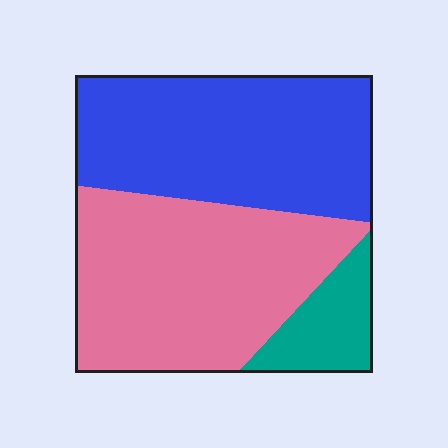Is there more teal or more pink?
Pink.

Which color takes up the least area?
Teal, at roughly 10%.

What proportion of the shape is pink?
Pink covers roughly 45% of the shape.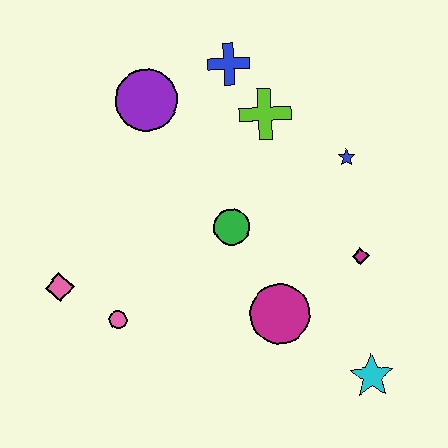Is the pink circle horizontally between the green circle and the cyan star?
No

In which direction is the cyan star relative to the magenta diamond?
The cyan star is below the magenta diamond.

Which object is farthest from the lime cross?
The cyan star is farthest from the lime cross.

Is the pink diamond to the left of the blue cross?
Yes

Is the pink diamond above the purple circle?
No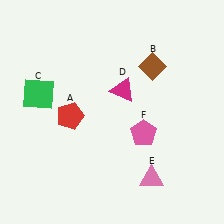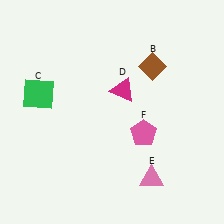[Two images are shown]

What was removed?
The red pentagon (A) was removed in Image 2.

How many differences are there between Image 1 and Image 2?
There is 1 difference between the two images.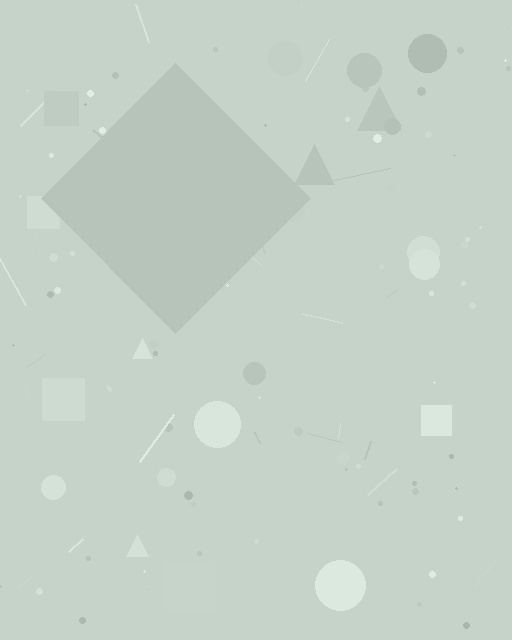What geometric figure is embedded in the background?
A diamond is embedded in the background.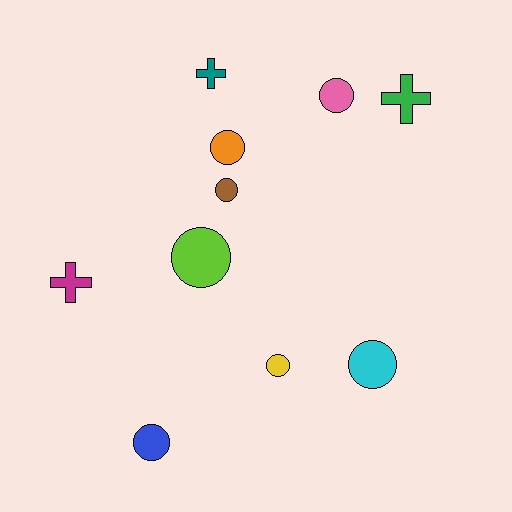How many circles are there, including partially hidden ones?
There are 7 circles.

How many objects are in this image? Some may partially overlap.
There are 10 objects.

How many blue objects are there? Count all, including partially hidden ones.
There is 1 blue object.